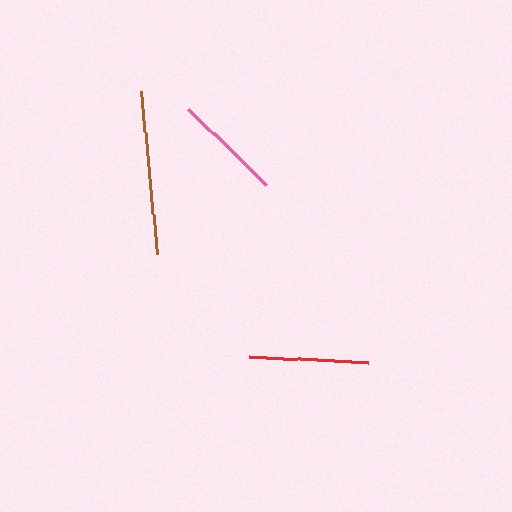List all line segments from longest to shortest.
From longest to shortest: brown, red, pink.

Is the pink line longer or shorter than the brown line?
The brown line is longer than the pink line.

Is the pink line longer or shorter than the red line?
The red line is longer than the pink line.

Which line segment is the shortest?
The pink line is the shortest at approximately 108 pixels.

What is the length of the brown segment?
The brown segment is approximately 163 pixels long.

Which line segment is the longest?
The brown line is the longest at approximately 163 pixels.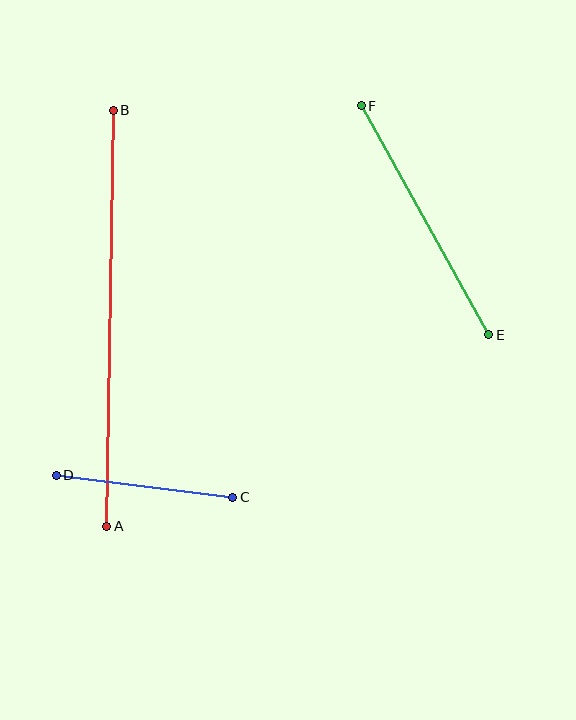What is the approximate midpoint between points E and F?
The midpoint is at approximately (425, 220) pixels.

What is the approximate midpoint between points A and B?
The midpoint is at approximately (110, 318) pixels.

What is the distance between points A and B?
The distance is approximately 416 pixels.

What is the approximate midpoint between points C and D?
The midpoint is at approximately (144, 486) pixels.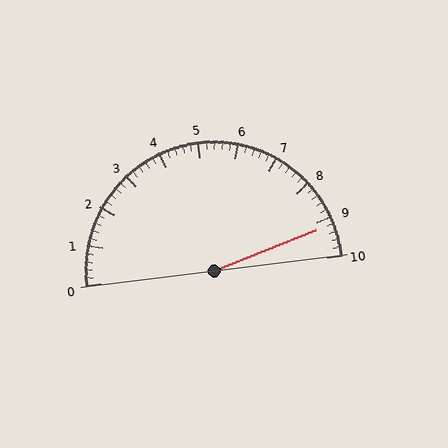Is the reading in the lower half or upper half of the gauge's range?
The reading is in the upper half of the range (0 to 10).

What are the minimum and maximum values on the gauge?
The gauge ranges from 0 to 10.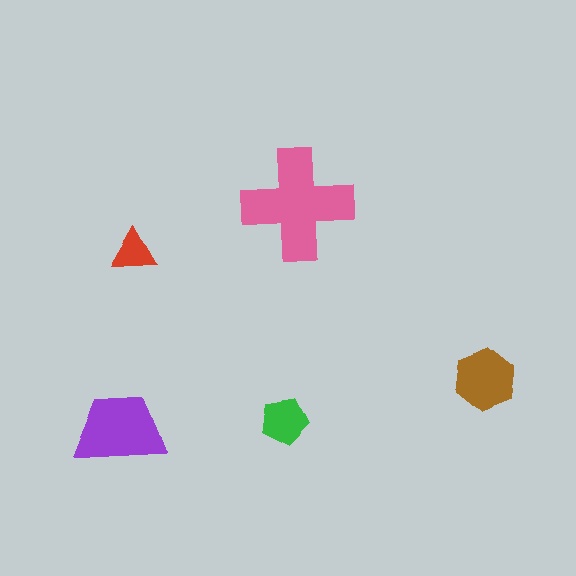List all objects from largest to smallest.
The pink cross, the purple trapezoid, the brown hexagon, the green pentagon, the red triangle.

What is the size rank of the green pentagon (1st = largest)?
4th.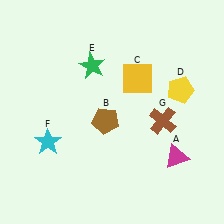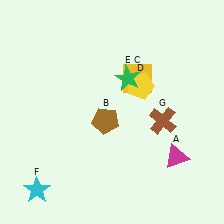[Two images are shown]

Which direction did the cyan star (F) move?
The cyan star (F) moved down.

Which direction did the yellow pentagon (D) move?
The yellow pentagon (D) moved left.